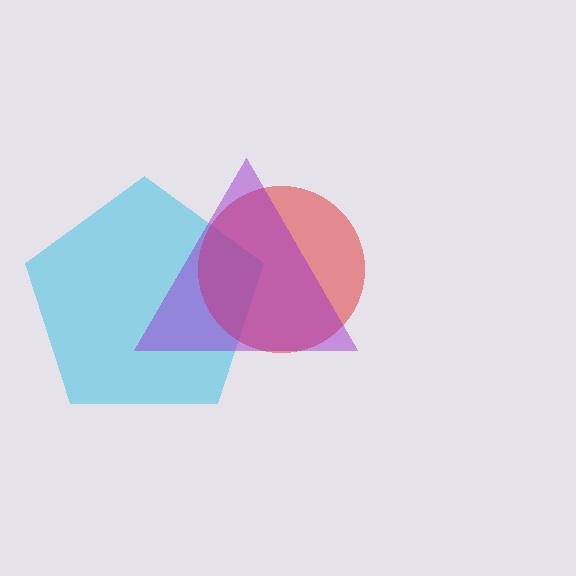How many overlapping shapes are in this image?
There are 3 overlapping shapes in the image.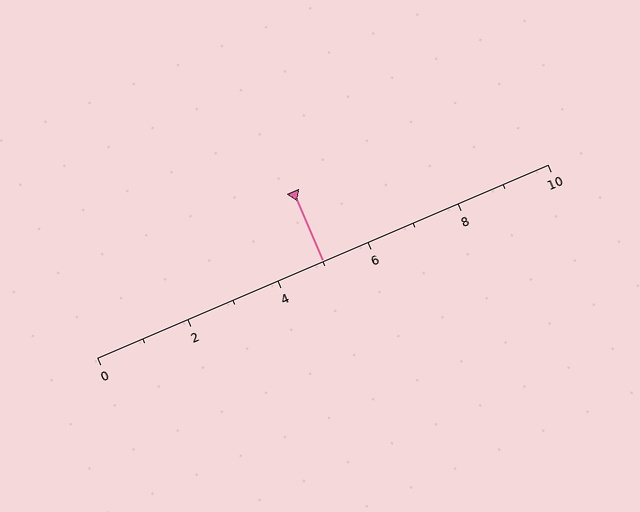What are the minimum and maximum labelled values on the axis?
The axis runs from 0 to 10.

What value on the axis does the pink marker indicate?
The marker indicates approximately 5.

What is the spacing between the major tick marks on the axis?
The major ticks are spaced 2 apart.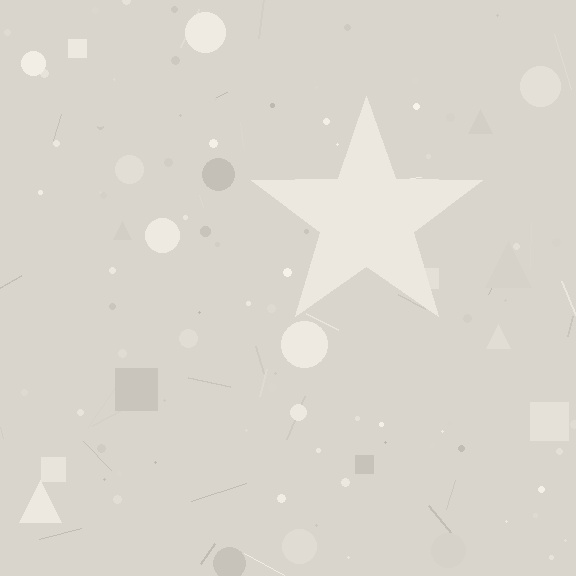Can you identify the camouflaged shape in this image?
The camouflaged shape is a star.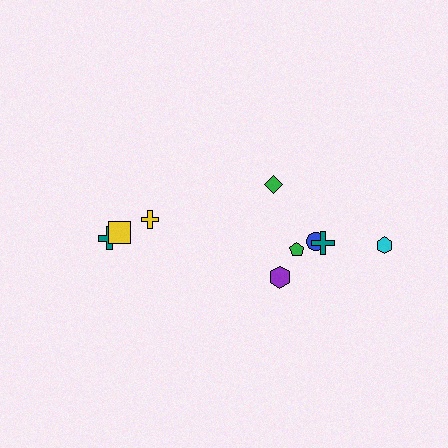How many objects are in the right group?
There are 6 objects.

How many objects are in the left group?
There are 3 objects.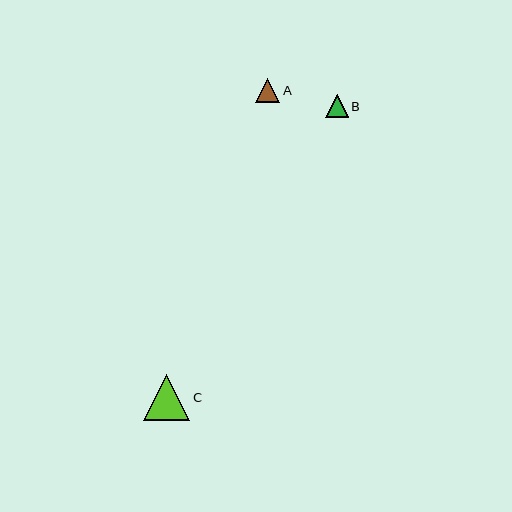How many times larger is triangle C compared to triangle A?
Triangle C is approximately 1.9 times the size of triangle A.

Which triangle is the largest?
Triangle C is the largest with a size of approximately 47 pixels.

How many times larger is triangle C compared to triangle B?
Triangle C is approximately 2.1 times the size of triangle B.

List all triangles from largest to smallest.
From largest to smallest: C, A, B.